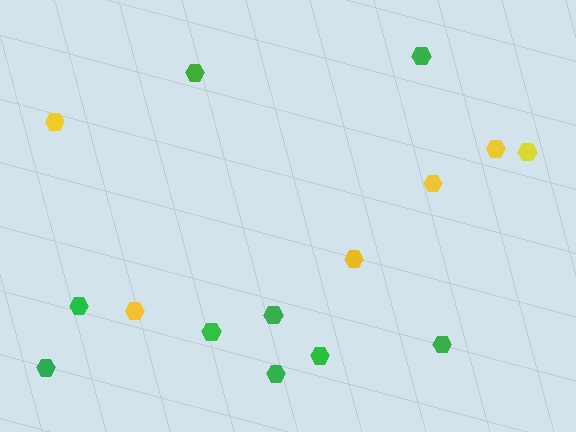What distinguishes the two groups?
There are 2 groups: one group of yellow hexagons (6) and one group of green hexagons (9).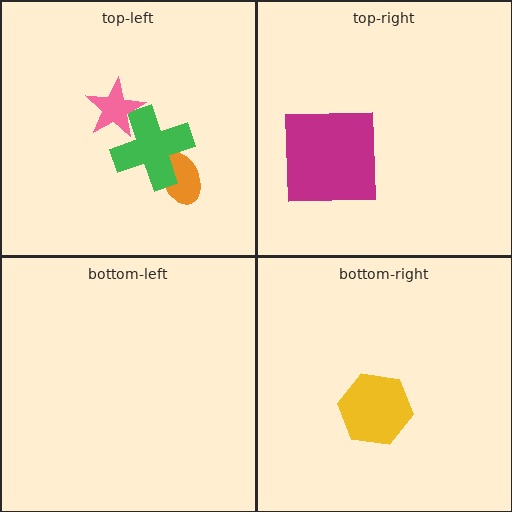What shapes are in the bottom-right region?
The yellow hexagon.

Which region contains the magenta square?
The top-right region.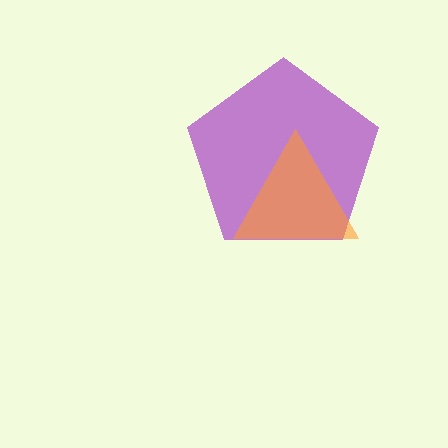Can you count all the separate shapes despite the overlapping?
Yes, there are 2 separate shapes.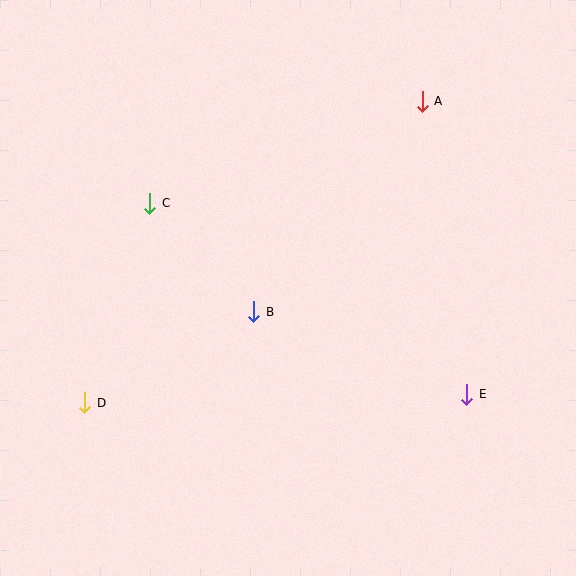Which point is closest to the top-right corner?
Point A is closest to the top-right corner.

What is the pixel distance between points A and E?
The distance between A and E is 296 pixels.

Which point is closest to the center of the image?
Point B at (254, 312) is closest to the center.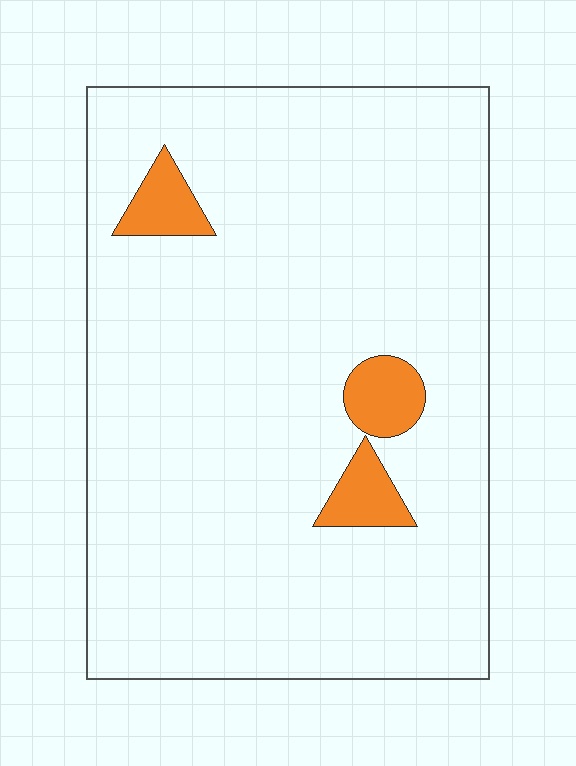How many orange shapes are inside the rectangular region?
3.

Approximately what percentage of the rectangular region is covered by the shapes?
Approximately 5%.